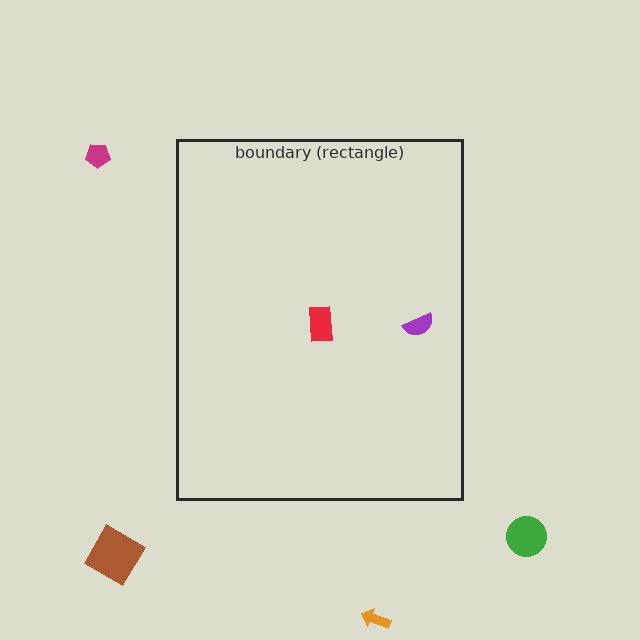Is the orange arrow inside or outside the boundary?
Outside.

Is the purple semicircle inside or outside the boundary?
Inside.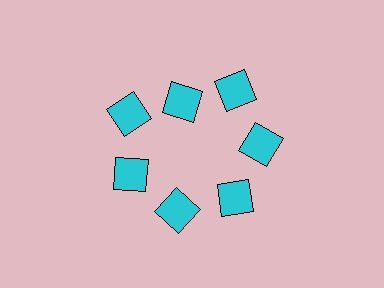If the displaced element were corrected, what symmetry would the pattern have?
It would have 7-fold rotational symmetry — the pattern would map onto itself every 51 degrees.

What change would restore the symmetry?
The symmetry would be restored by moving it outward, back onto the ring so that all 7 diamonds sit at equal angles and equal distance from the center.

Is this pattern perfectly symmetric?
No. The 7 cyan diamonds are arranged in a ring, but one element near the 12 o'clock position is pulled inward toward the center, breaking the 7-fold rotational symmetry.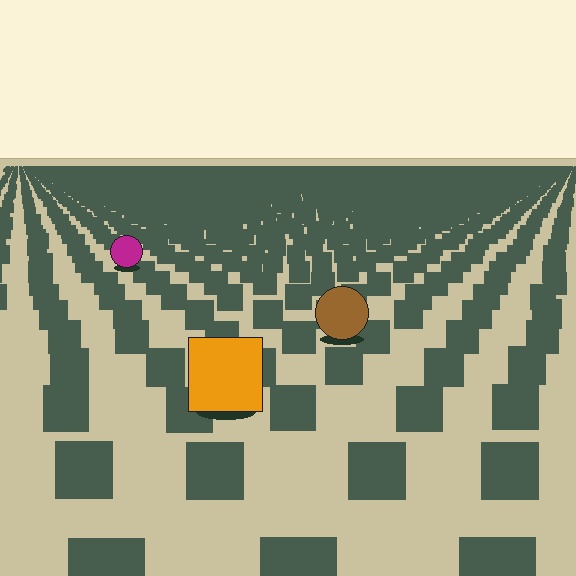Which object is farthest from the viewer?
The magenta circle is farthest from the viewer. It appears smaller and the ground texture around it is denser.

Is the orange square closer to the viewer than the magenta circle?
Yes. The orange square is closer — you can tell from the texture gradient: the ground texture is coarser near it.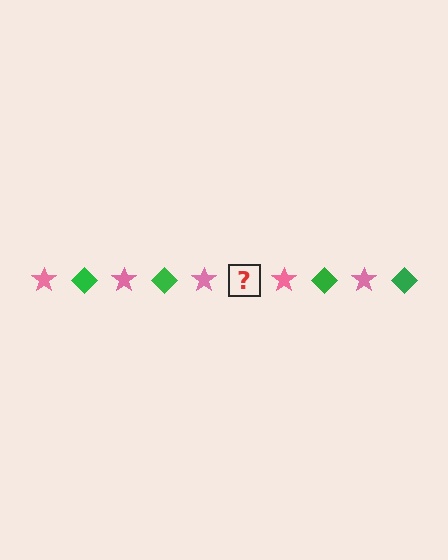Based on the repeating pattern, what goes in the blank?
The blank should be a green diamond.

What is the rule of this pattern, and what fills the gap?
The rule is that the pattern alternates between pink star and green diamond. The gap should be filled with a green diamond.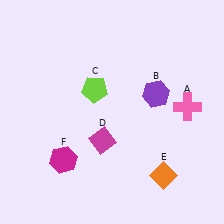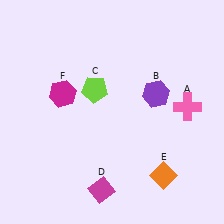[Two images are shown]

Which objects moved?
The objects that moved are: the magenta diamond (D), the magenta hexagon (F).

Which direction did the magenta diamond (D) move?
The magenta diamond (D) moved down.